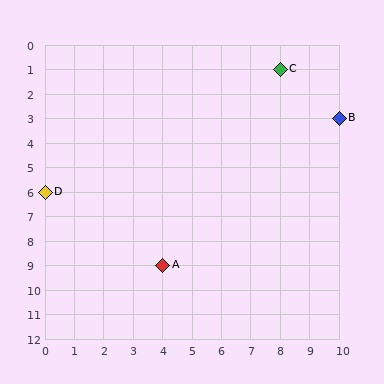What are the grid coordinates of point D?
Point D is at grid coordinates (0, 6).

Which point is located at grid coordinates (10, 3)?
Point B is at (10, 3).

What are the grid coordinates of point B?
Point B is at grid coordinates (10, 3).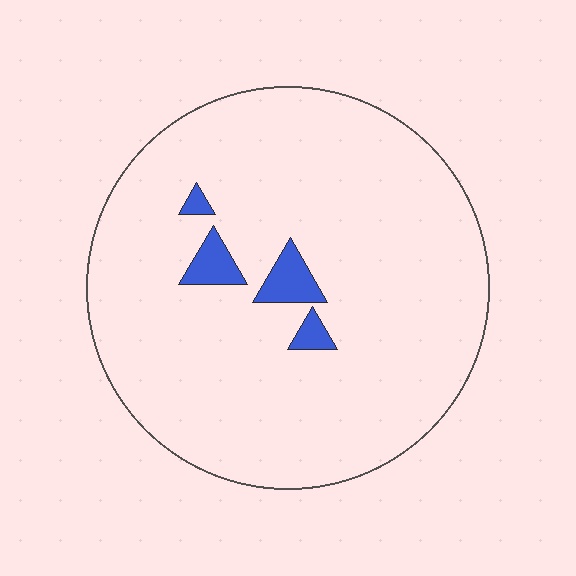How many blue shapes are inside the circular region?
4.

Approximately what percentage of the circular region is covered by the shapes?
Approximately 5%.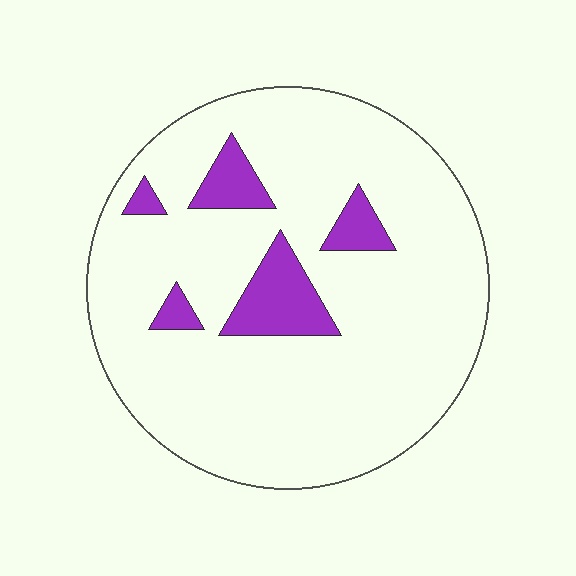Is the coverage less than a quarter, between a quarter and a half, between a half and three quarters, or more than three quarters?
Less than a quarter.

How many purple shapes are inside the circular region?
5.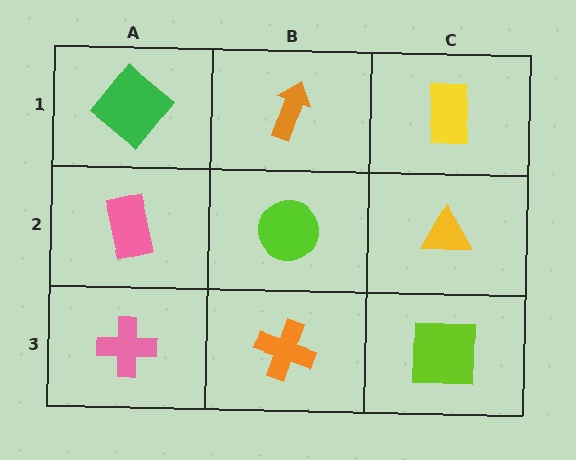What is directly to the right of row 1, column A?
An orange arrow.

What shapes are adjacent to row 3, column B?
A lime circle (row 2, column B), a pink cross (row 3, column A), a lime square (row 3, column C).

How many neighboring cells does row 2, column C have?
3.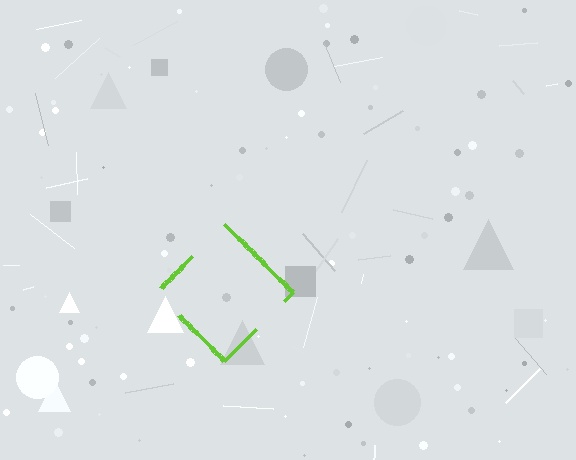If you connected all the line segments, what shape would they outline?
They would outline a diamond.